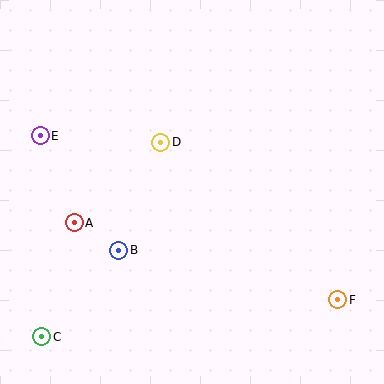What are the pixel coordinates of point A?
Point A is at (74, 223).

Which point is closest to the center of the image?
Point D at (161, 142) is closest to the center.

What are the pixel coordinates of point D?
Point D is at (161, 142).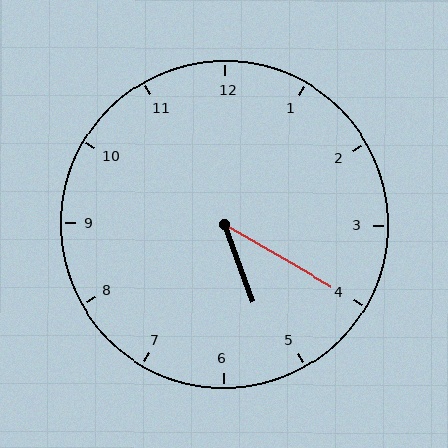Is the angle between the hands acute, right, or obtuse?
It is acute.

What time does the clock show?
5:20.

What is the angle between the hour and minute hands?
Approximately 40 degrees.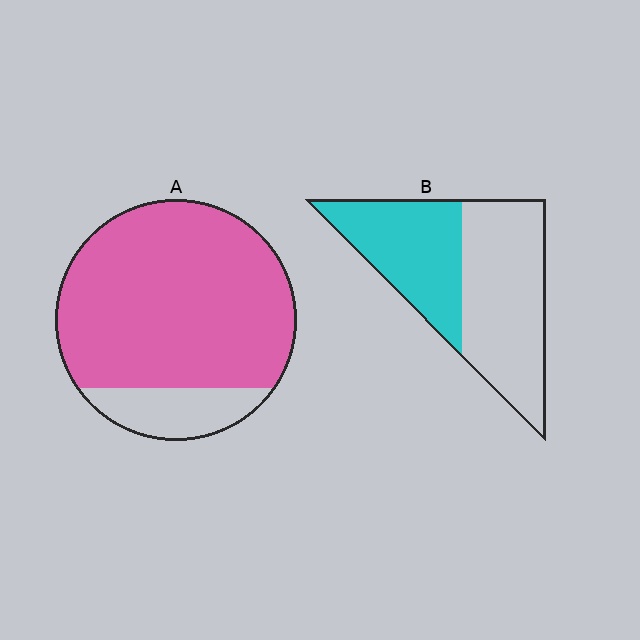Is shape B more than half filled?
No.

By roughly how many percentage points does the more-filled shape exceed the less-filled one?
By roughly 40 percentage points (A over B).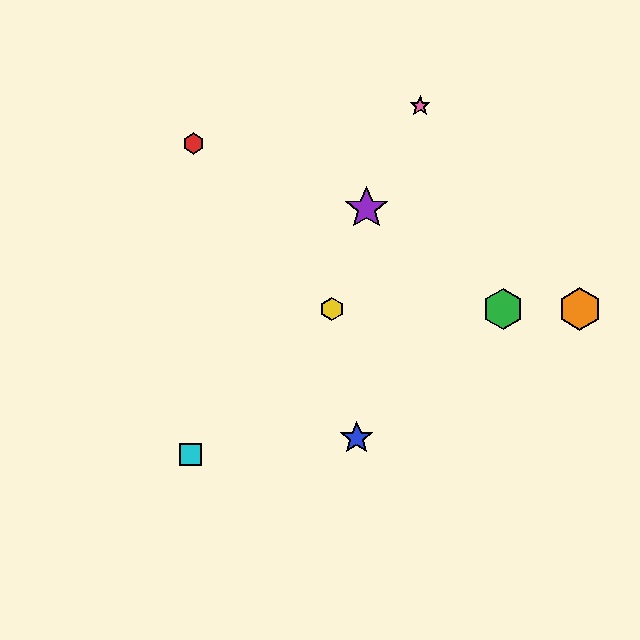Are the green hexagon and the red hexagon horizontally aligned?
No, the green hexagon is at y≈309 and the red hexagon is at y≈143.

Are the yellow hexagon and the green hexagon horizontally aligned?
Yes, both are at y≈309.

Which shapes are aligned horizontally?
The green hexagon, the yellow hexagon, the orange hexagon are aligned horizontally.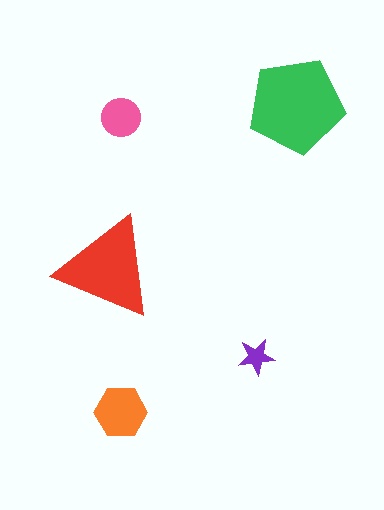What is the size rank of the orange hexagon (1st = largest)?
3rd.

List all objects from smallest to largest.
The purple star, the pink circle, the orange hexagon, the red triangle, the green pentagon.